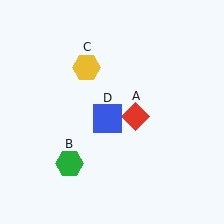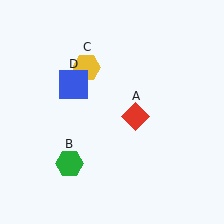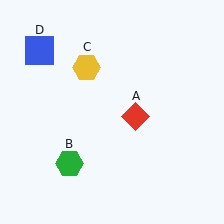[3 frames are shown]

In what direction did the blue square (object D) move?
The blue square (object D) moved up and to the left.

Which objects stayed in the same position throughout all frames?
Red diamond (object A) and green hexagon (object B) and yellow hexagon (object C) remained stationary.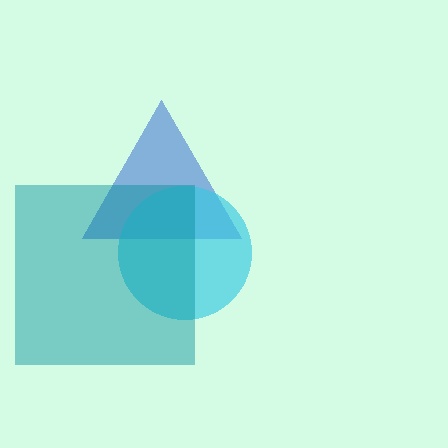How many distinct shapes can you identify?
There are 3 distinct shapes: a blue triangle, a cyan circle, a teal square.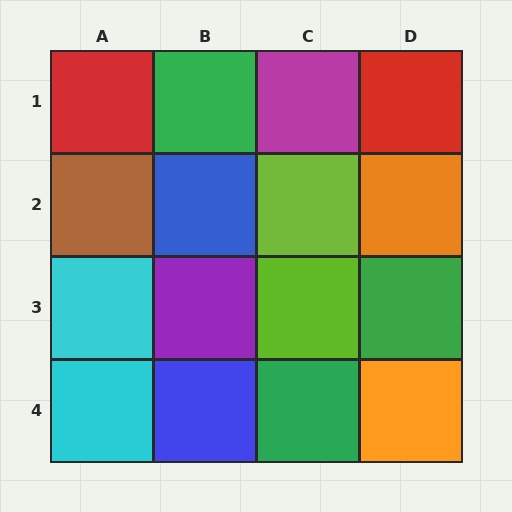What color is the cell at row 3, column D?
Green.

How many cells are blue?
2 cells are blue.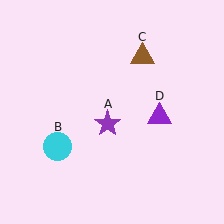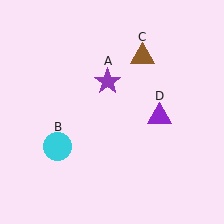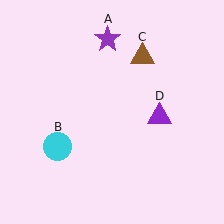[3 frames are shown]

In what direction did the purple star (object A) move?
The purple star (object A) moved up.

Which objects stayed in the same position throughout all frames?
Cyan circle (object B) and brown triangle (object C) and purple triangle (object D) remained stationary.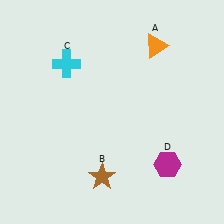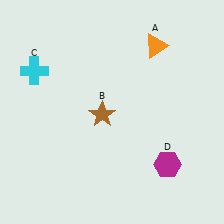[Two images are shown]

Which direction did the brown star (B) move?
The brown star (B) moved up.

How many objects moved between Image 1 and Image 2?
2 objects moved between the two images.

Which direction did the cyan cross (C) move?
The cyan cross (C) moved left.